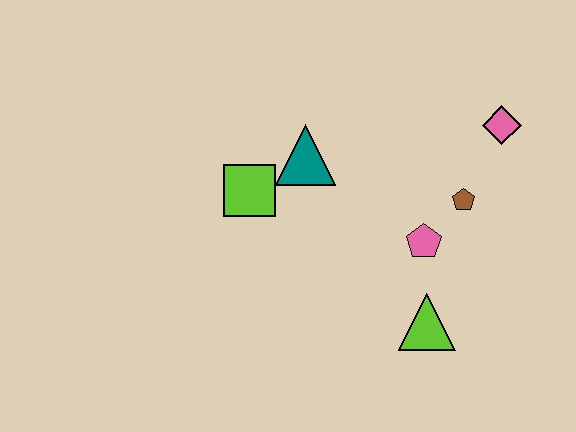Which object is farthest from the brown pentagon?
The lime square is farthest from the brown pentagon.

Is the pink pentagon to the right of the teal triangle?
Yes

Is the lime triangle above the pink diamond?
No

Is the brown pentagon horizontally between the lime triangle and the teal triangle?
No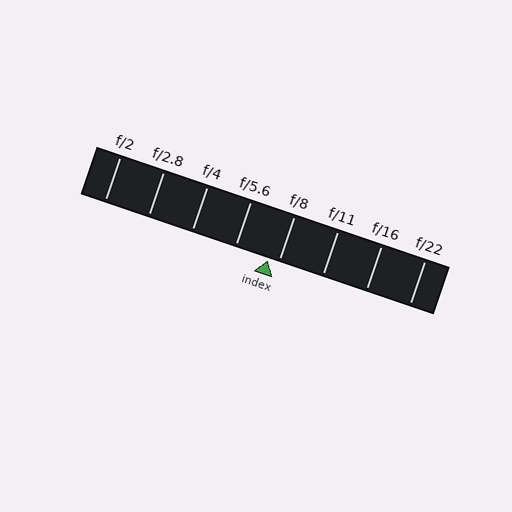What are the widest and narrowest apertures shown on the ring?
The widest aperture shown is f/2 and the narrowest is f/22.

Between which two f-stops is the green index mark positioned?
The index mark is between f/5.6 and f/8.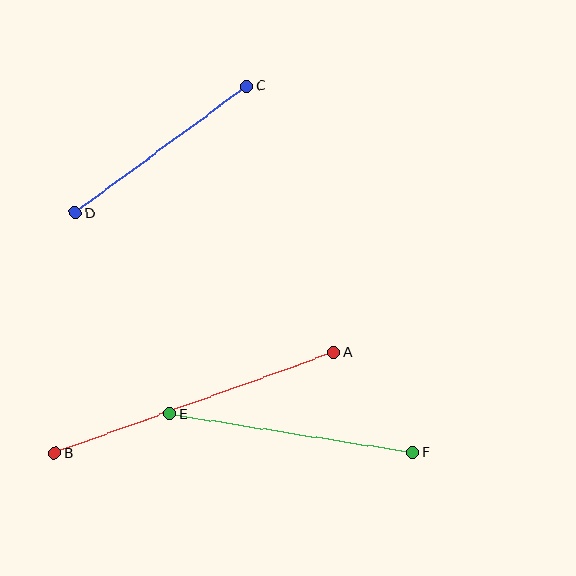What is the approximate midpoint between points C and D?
The midpoint is at approximately (161, 149) pixels.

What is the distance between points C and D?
The distance is approximately 213 pixels.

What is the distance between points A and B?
The distance is approximately 297 pixels.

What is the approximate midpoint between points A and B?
The midpoint is at approximately (194, 403) pixels.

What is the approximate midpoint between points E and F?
The midpoint is at approximately (292, 433) pixels.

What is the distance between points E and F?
The distance is approximately 245 pixels.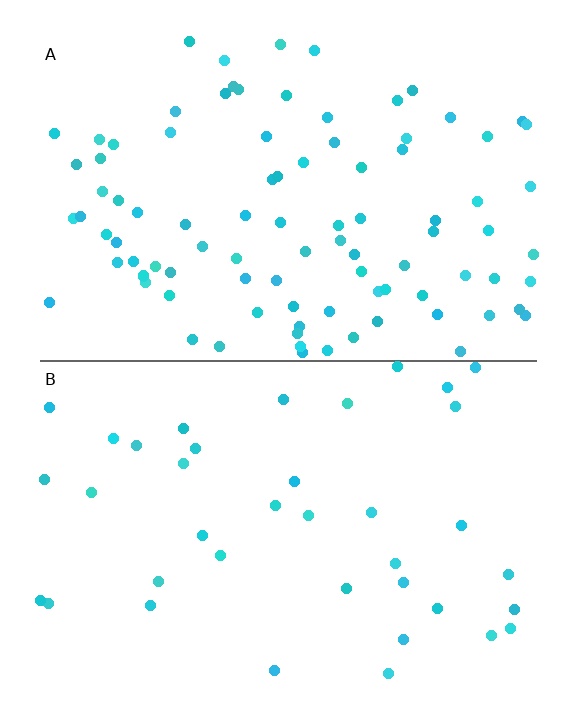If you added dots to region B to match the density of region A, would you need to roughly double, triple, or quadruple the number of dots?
Approximately double.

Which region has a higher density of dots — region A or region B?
A (the top).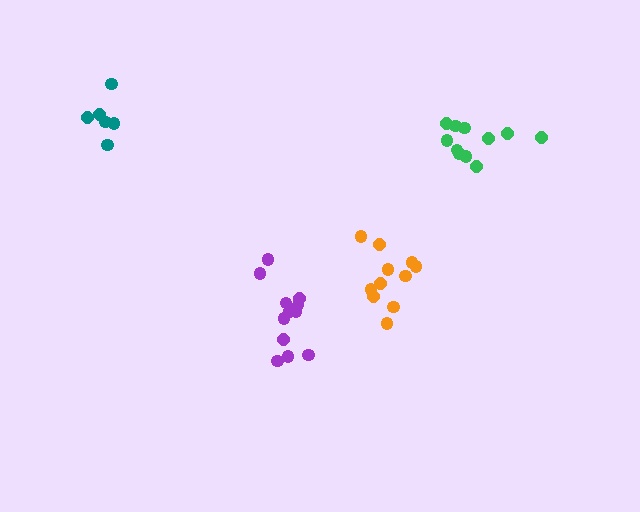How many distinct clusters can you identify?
There are 4 distinct clusters.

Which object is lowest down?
The purple cluster is bottommost.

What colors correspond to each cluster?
The clusters are colored: teal, purple, orange, green.